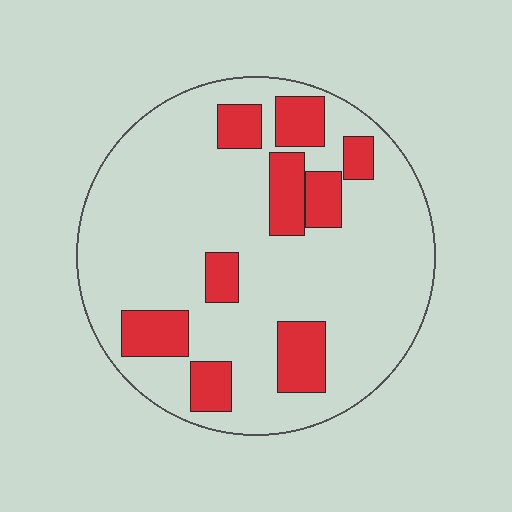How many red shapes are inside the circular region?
9.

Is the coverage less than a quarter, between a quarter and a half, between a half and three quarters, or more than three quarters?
Less than a quarter.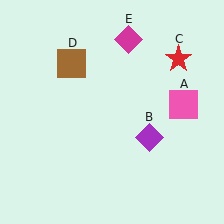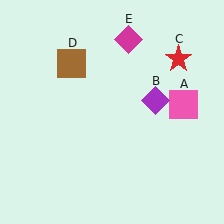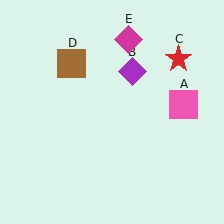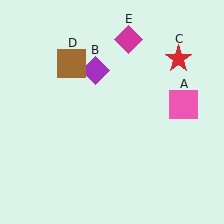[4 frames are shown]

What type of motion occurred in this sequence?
The purple diamond (object B) rotated counterclockwise around the center of the scene.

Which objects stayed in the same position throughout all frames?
Pink square (object A) and red star (object C) and brown square (object D) and magenta diamond (object E) remained stationary.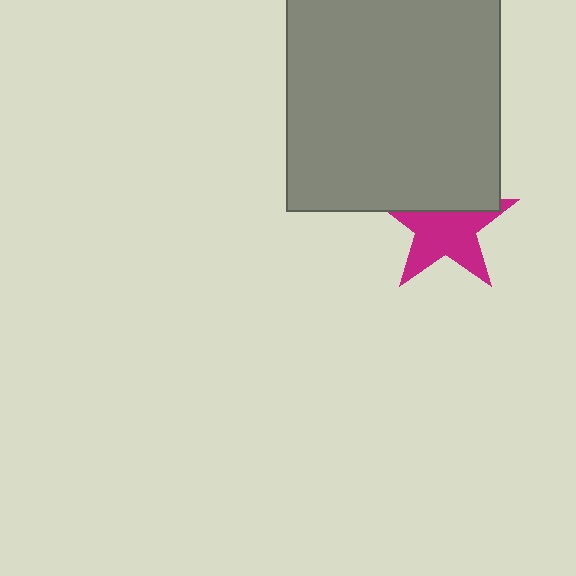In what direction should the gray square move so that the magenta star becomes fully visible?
The gray square should move up. That is the shortest direction to clear the overlap and leave the magenta star fully visible.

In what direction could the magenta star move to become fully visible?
The magenta star could move down. That would shift it out from behind the gray square entirely.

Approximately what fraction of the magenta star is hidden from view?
Roughly 35% of the magenta star is hidden behind the gray square.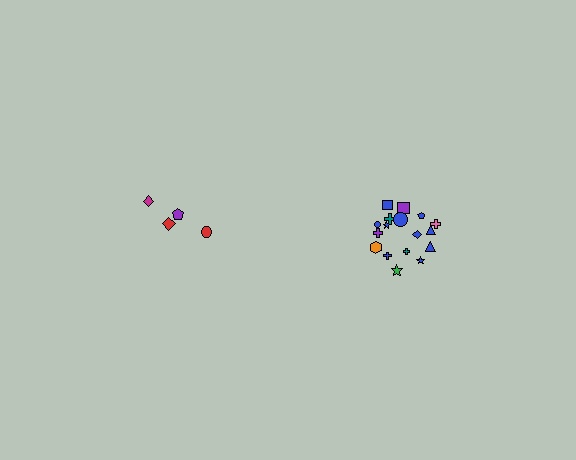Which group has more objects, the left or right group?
The right group.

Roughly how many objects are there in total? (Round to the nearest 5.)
Roughly 20 objects in total.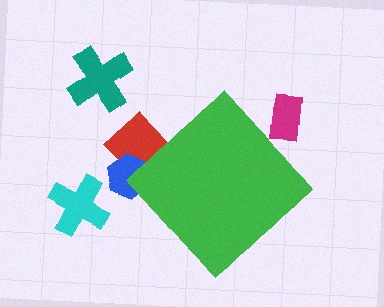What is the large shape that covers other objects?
A green diamond.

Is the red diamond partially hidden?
Yes, the red diamond is partially hidden behind the green diamond.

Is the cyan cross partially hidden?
No, the cyan cross is fully visible.